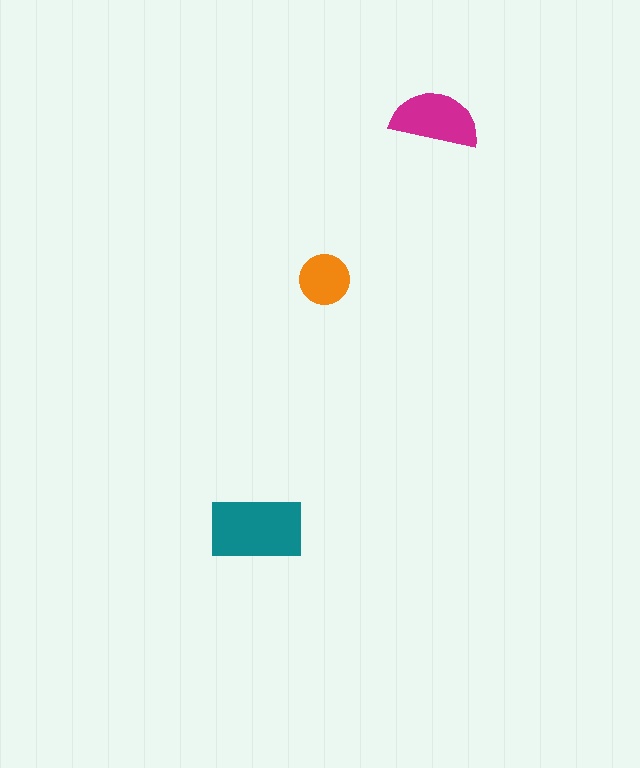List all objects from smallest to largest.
The orange circle, the magenta semicircle, the teal rectangle.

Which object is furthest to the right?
The magenta semicircle is rightmost.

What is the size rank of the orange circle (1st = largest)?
3rd.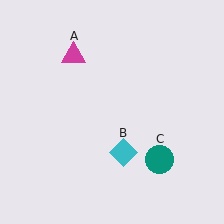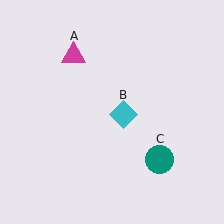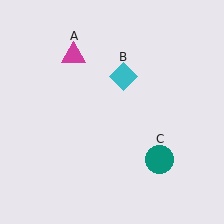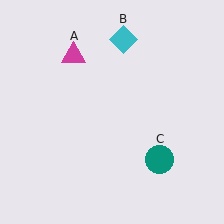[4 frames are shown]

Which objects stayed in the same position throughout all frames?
Magenta triangle (object A) and teal circle (object C) remained stationary.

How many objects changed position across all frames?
1 object changed position: cyan diamond (object B).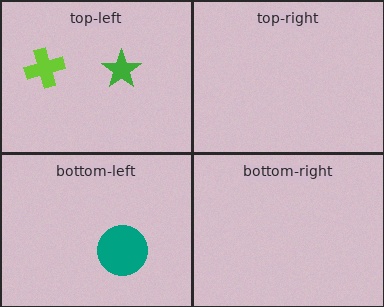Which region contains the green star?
The top-left region.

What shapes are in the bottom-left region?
The teal circle.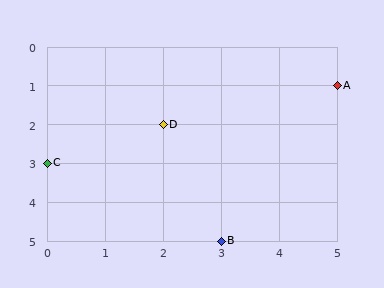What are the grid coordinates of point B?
Point B is at grid coordinates (3, 5).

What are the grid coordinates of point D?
Point D is at grid coordinates (2, 2).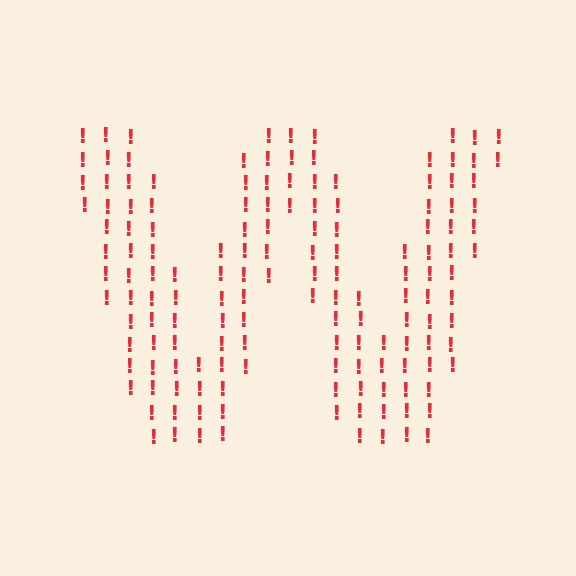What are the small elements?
The small elements are exclamation marks.